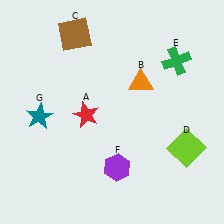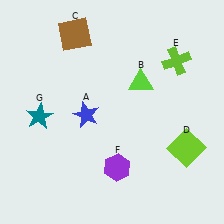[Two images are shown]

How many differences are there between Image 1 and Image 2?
There are 3 differences between the two images.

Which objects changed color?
A changed from red to blue. B changed from orange to lime. E changed from green to lime.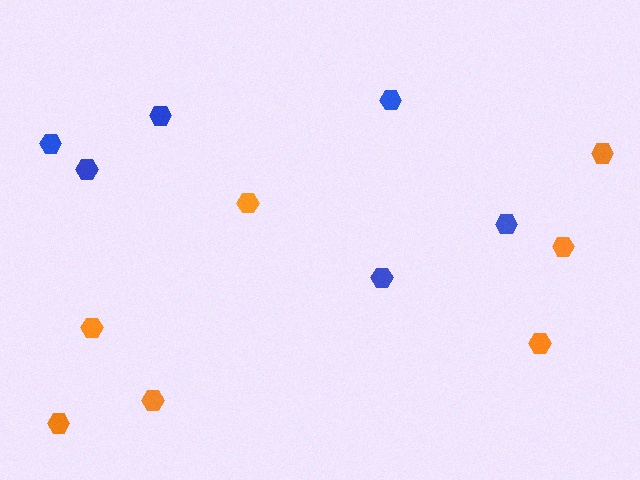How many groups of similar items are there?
There are 2 groups: one group of orange hexagons (7) and one group of blue hexagons (6).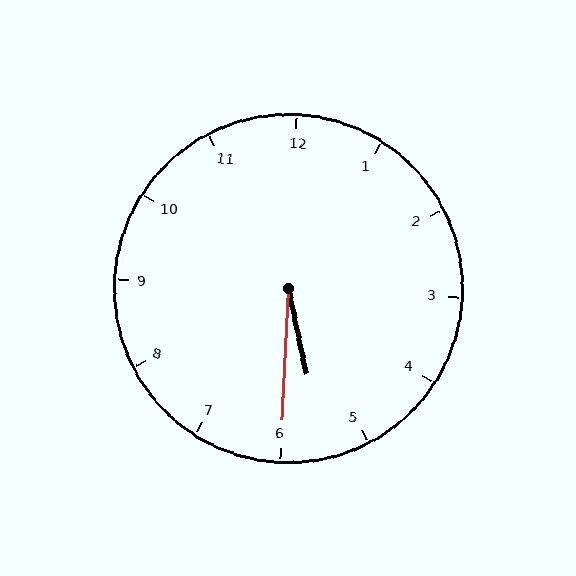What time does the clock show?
5:30.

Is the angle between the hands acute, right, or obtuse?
It is acute.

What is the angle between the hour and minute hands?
Approximately 15 degrees.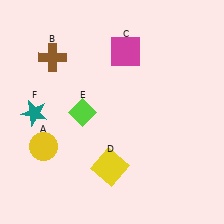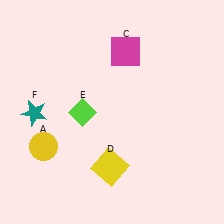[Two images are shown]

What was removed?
The brown cross (B) was removed in Image 2.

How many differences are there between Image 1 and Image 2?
There is 1 difference between the two images.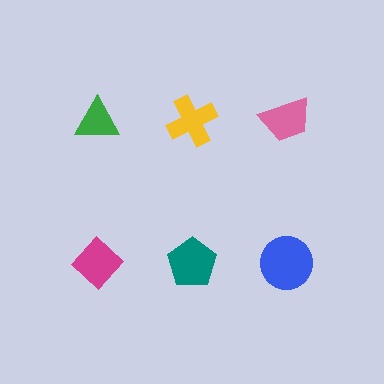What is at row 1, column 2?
A yellow cross.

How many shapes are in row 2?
3 shapes.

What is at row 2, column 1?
A magenta diamond.